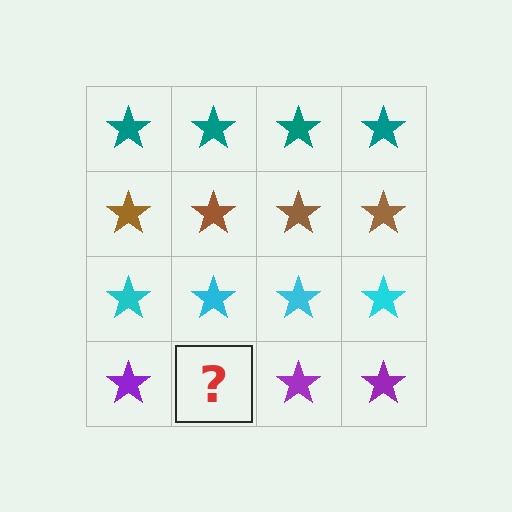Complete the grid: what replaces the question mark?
The question mark should be replaced with a purple star.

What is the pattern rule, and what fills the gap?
The rule is that each row has a consistent color. The gap should be filled with a purple star.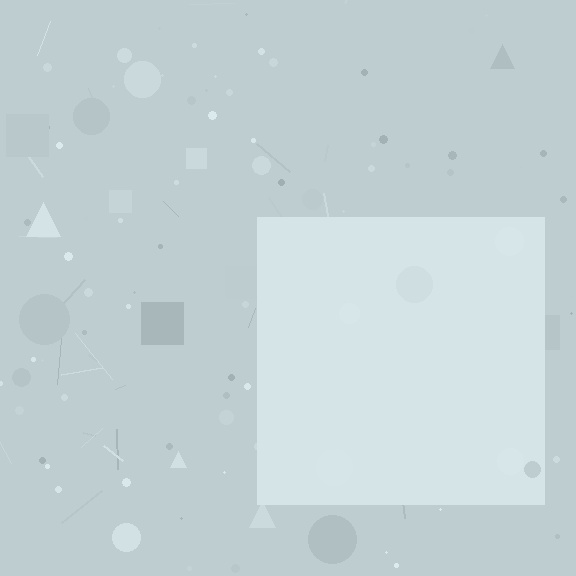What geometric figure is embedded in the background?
A square is embedded in the background.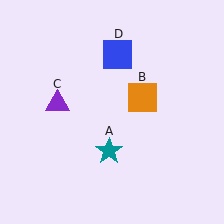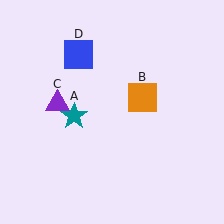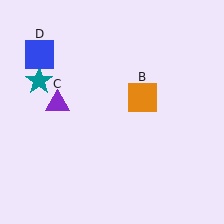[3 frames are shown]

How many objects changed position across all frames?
2 objects changed position: teal star (object A), blue square (object D).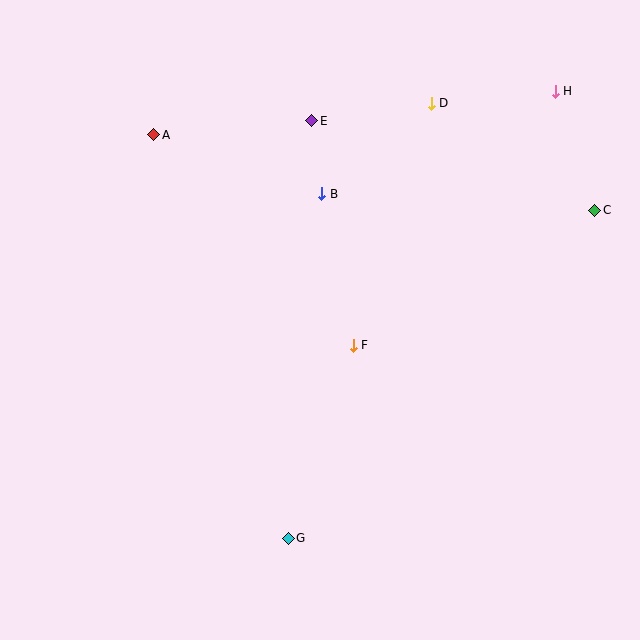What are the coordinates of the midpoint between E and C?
The midpoint between E and C is at (453, 166).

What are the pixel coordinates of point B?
Point B is at (322, 194).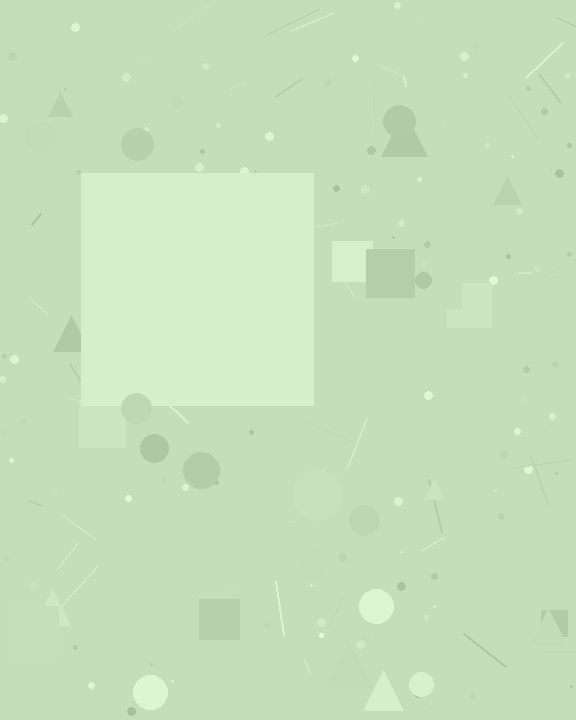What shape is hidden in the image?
A square is hidden in the image.